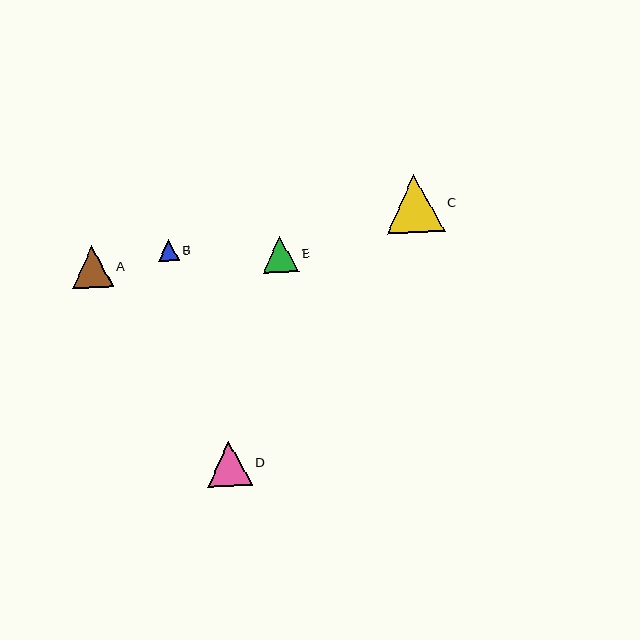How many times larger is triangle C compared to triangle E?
Triangle C is approximately 1.6 times the size of triangle E.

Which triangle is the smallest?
Triangle B is the smallest with a size of approximately 21 pixels.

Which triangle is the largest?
Triangle C is the largest with a size of approximately 59 pixels.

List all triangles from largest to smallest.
From largest to smallest: C, D, A, E, B.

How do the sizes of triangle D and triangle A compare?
Triangle D and triangle A are approximately the same size.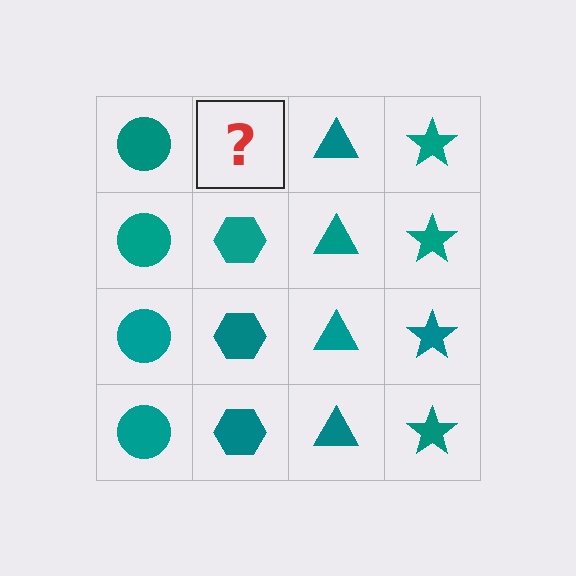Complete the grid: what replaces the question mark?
The question mark should be replaced with a teal hexagon.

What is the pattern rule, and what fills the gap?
The rule is that each column has a consistent shape. The gap should be filled with a teal hexagon.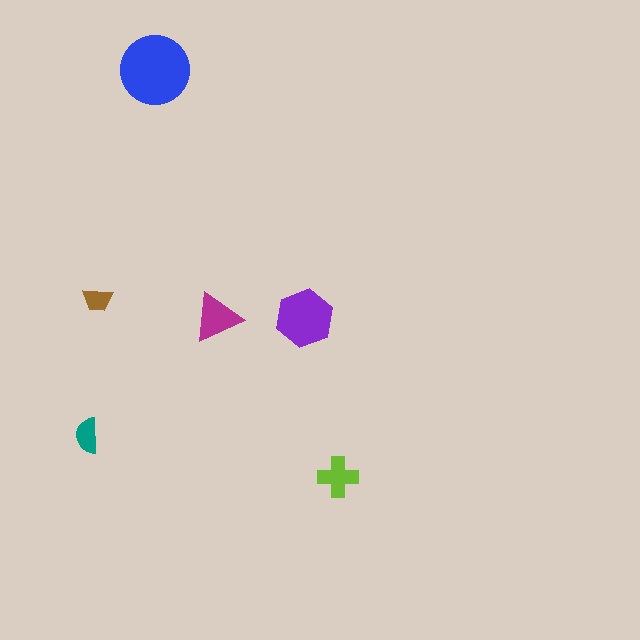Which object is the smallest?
The brown trapezoid.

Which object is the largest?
The blue circle.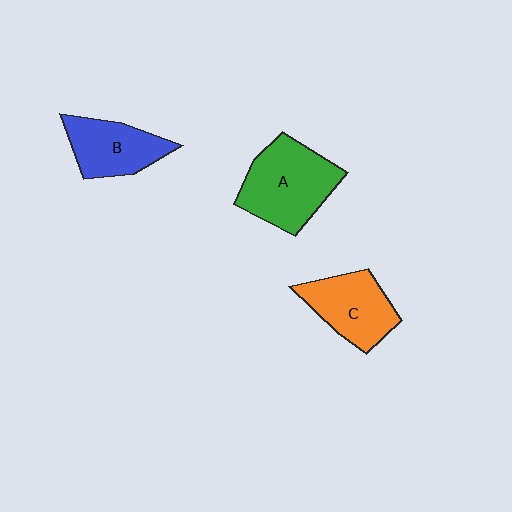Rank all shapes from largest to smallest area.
From largest to smallest: A (green), C (orange), B (blue).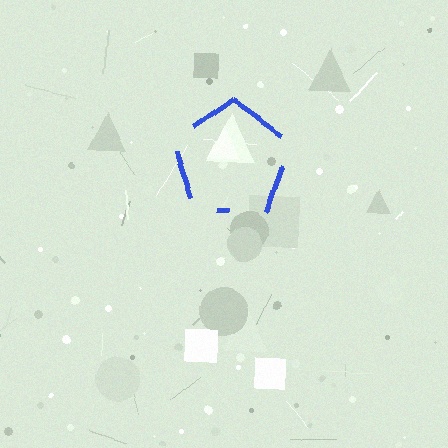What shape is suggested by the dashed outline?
The dashed outline suggests a pentagon.